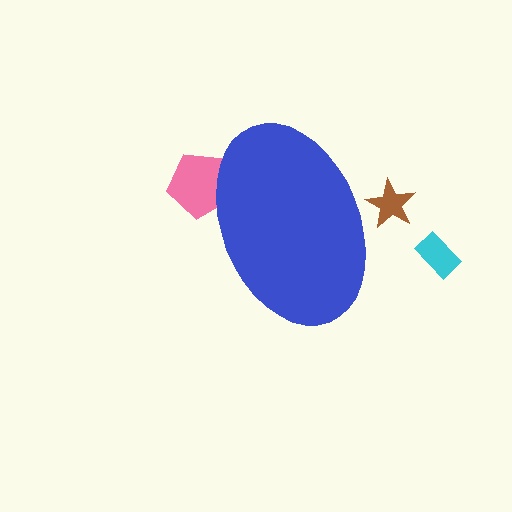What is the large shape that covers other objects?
A blue ellipse.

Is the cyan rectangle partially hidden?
No, the cyan rectangle is fully visible.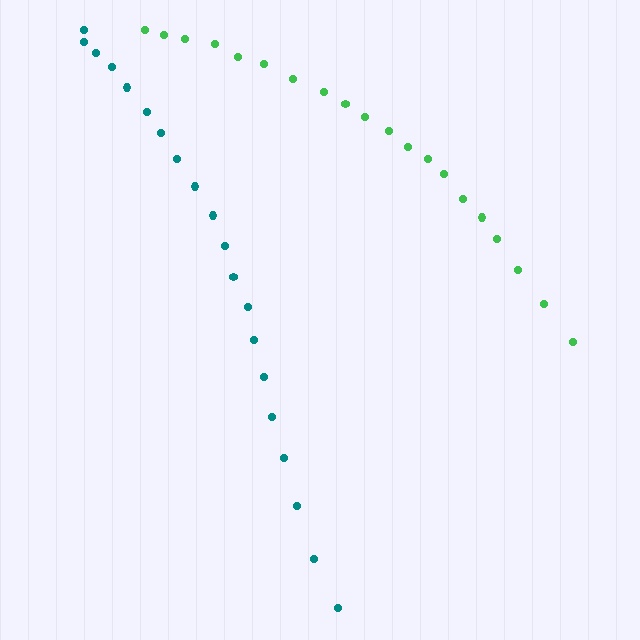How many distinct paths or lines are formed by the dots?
There are 2 distinct paths.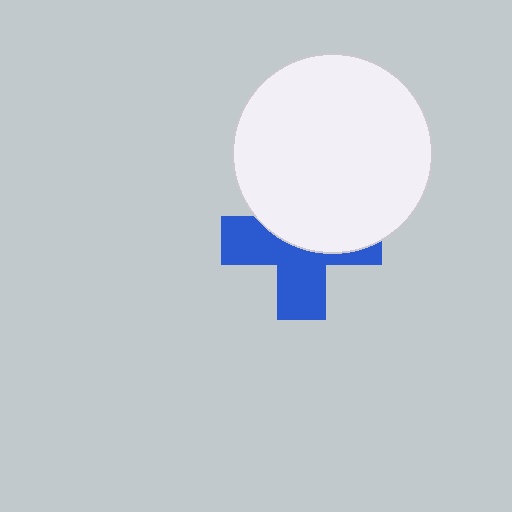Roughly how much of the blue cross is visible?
About half of it is visible (roughly 51%).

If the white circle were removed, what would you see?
You would see the complete blue cross.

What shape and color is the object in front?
The object in front is a white circle.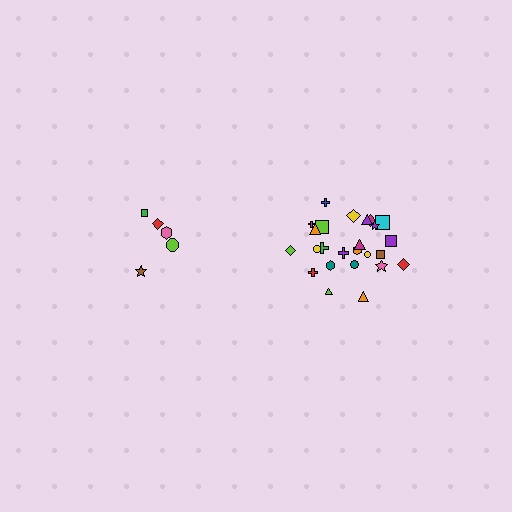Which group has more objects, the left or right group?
The right group.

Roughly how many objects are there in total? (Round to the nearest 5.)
Roughly 30 objects in total.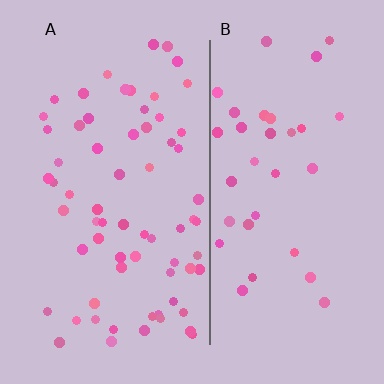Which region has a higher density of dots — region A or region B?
A (the left).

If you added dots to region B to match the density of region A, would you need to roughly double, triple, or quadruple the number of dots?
Approximately double.